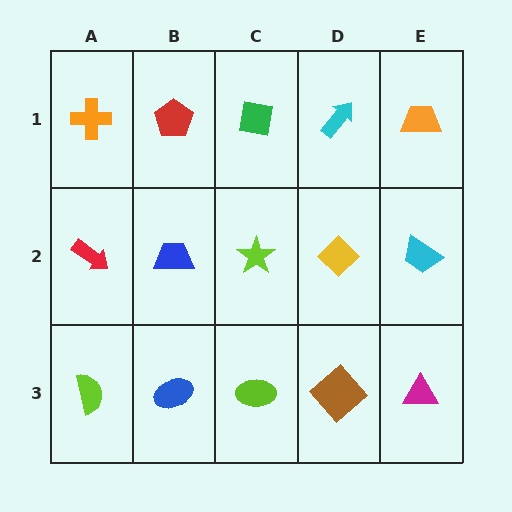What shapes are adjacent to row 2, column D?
A cyan arrow (row 1, column D), a brown diamond (row 3, column D), a lime star (row 2, column C), a cyan trapezoid (row 2, column E).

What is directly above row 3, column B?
A blue trapezoid.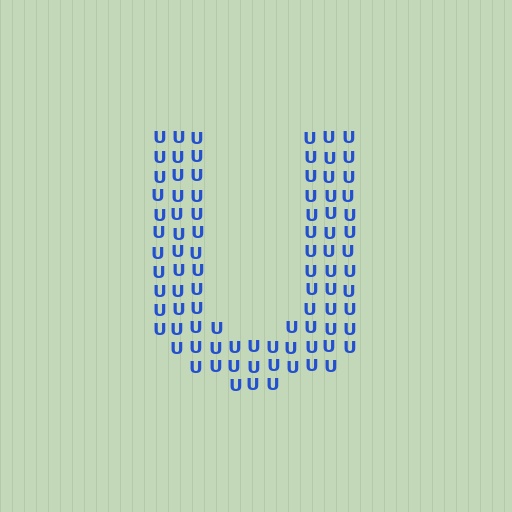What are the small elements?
The small elements are letter U's.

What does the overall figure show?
The overall figure shows the letter U.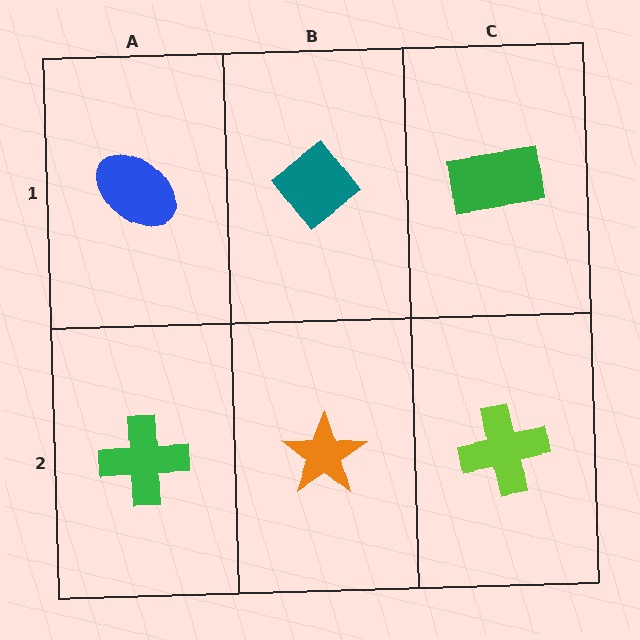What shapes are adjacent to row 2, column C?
A green rectangle (row 1, column C), an orange star (row 2, column B).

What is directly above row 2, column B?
A teal diamond.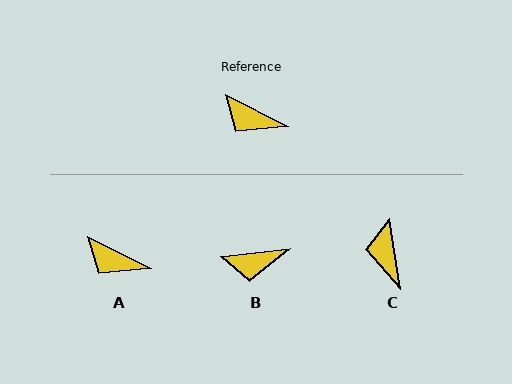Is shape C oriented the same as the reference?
No, it is off by about 54 degrees.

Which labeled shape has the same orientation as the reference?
A.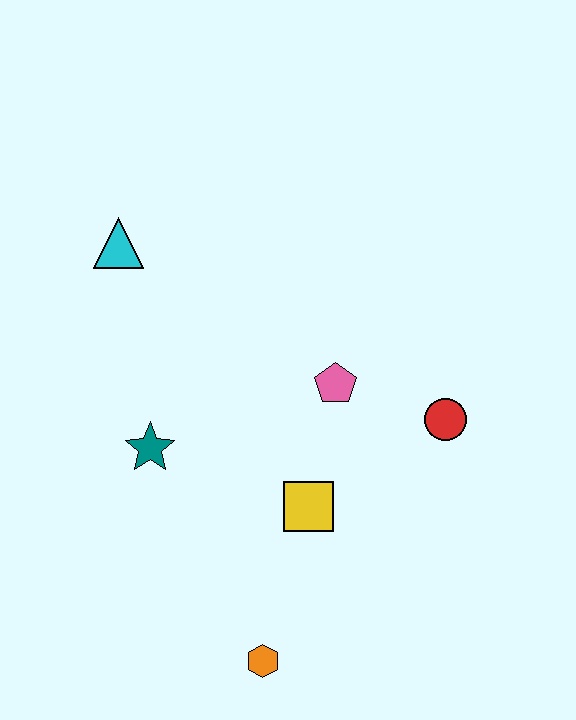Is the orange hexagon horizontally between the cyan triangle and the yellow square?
Yes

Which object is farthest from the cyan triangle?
The orange hexagon is farthest from the cyan triangle.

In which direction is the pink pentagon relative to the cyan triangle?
The pink pentagon is to the right of the cyan triangle.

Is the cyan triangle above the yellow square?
Yes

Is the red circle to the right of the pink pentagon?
Yes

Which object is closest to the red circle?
The pink pentagon is closest to the red circle.